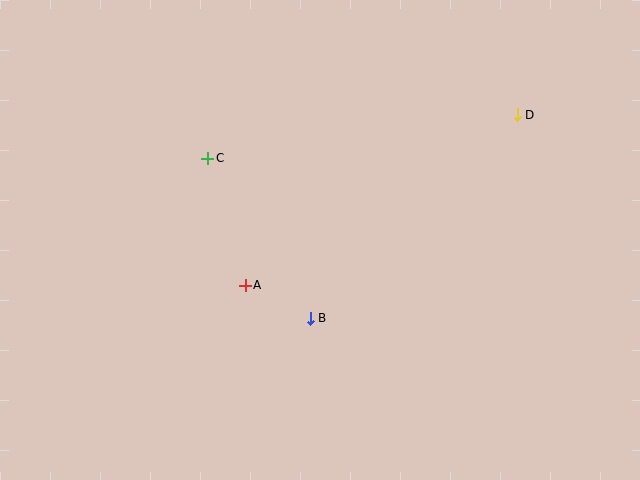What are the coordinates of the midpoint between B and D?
The midpoint between B and D is at (414, 217).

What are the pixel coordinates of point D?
Point D is at (517, 115).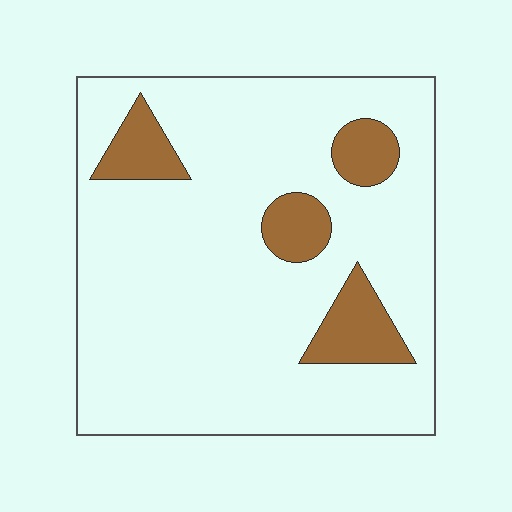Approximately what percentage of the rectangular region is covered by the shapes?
Approximately 15%.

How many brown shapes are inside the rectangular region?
4.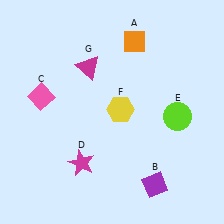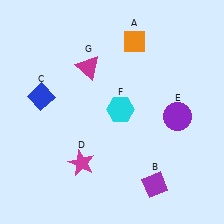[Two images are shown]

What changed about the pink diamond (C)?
In Image 1, C is pink. In Image 2, it changed to blue.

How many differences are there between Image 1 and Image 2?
There are 3 differences between the two images.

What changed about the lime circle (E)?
In Image 1, E is lime. In Image 2, it changed to purple.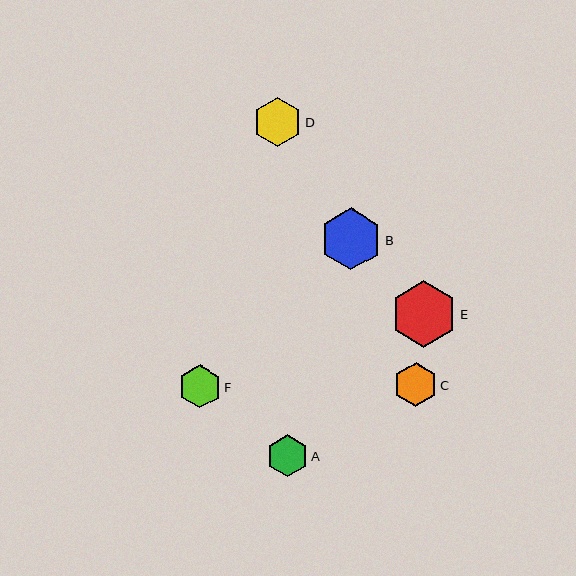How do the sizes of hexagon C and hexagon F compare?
Hexagon C and hexagon F are approximately the same size.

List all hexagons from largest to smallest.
From largest to smallest: E, B, D, C, F, A.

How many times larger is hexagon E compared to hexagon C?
Hexagon E is approximately 1.5 times the size of hexagon C.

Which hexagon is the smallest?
Hexagon A is the smallest with a size of approximately 42 pixels.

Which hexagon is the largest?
Hexagon E is the largest with a size of approximately 66 pixels.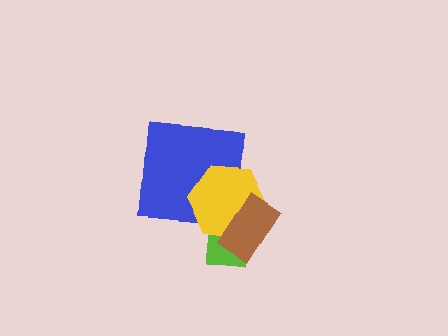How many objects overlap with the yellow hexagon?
3 objects overlap with the yellow hexagon.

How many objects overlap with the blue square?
2 objects overlap with the blue square.